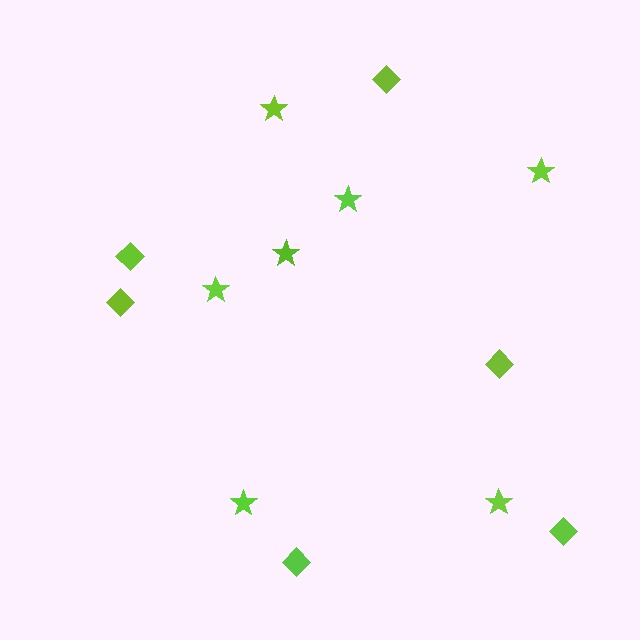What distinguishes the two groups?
There are 2 groups: one group of stars (7) and one group of diamonds (6).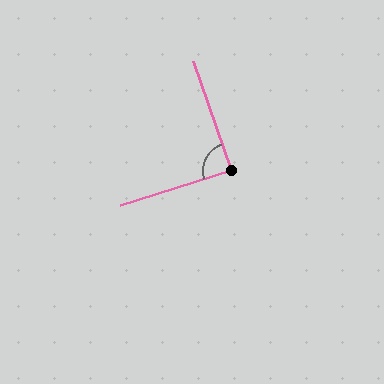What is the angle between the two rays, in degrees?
Approximately 88 degrees.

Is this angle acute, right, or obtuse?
It is approximately a right angle.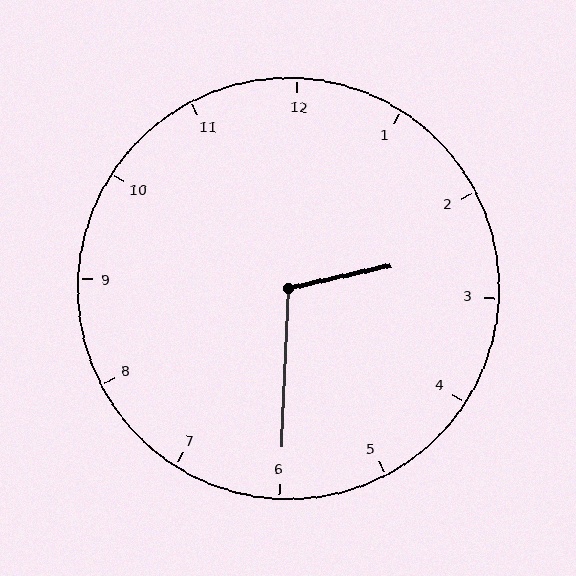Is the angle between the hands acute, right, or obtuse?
It is obtuse.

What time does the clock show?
2:30.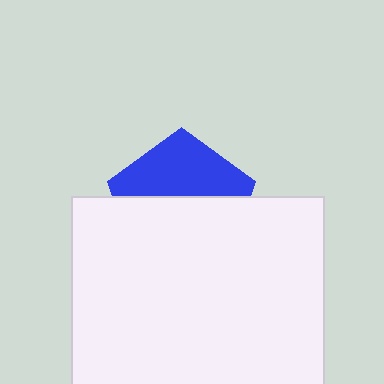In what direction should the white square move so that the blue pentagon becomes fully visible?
The white square should move down. That is the shortest direction to clear the overlap and leave the blue pentagon fully visible.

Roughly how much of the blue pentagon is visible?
A small part of it is visible (roughly 42%).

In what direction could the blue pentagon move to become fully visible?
The blue pentagon could move up. That would shift it out from behind the white square entirely.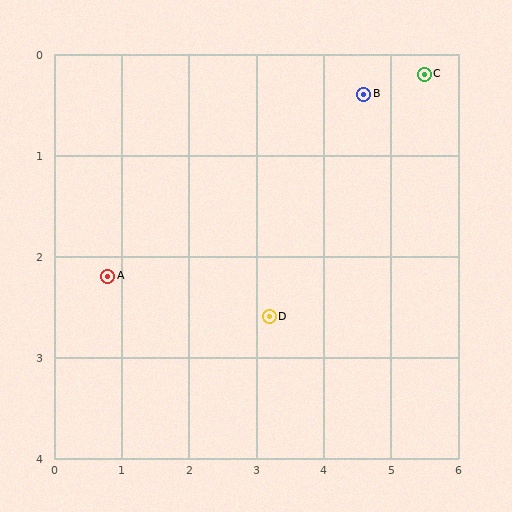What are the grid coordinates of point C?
Point C is at approximately (5.5, 0.2).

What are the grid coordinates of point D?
Point D is at approximately (3.2, 2.6).